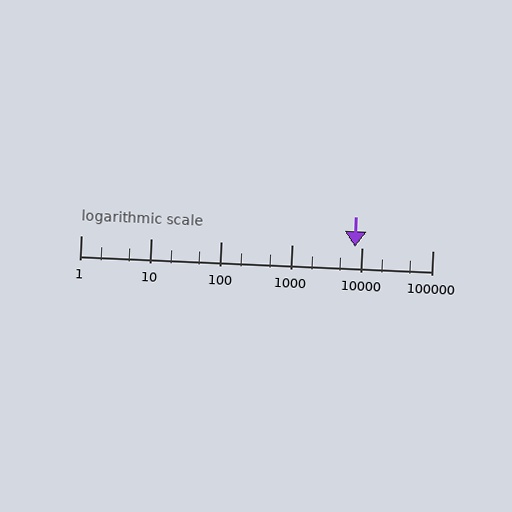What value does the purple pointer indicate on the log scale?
The pointer indicates approximately 7900.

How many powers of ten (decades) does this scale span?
The scale spans 5 decades, from 1 to 100000.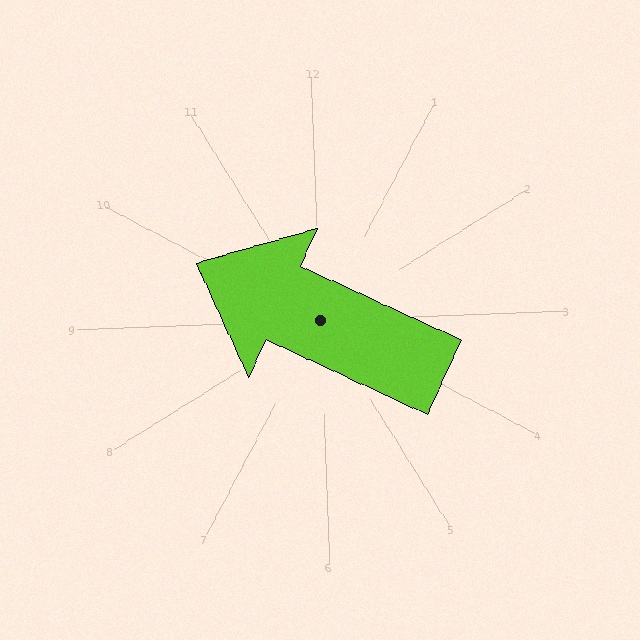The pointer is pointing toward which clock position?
Roughly 10 o'clock.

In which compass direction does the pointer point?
Northwest.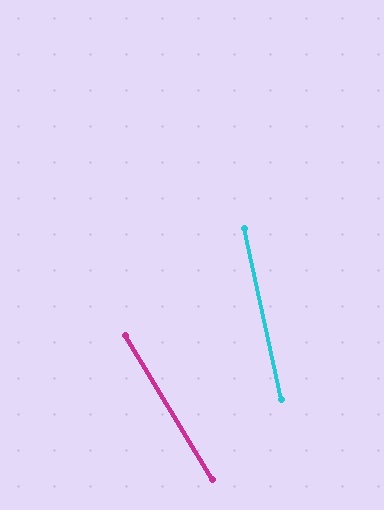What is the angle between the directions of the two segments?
Approximately 19 degrees.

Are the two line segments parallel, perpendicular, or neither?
Neither parallel nor perpendicular — they differ by about 19°.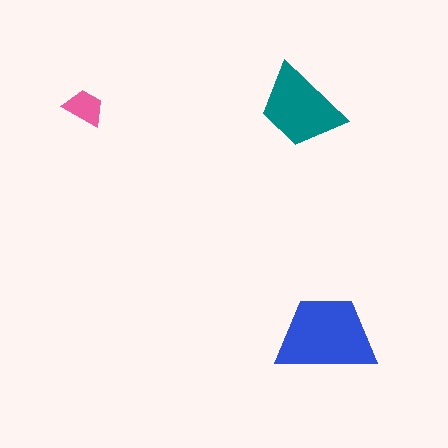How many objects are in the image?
There are 3 objects in the image.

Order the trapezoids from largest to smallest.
the blue one, the teal one, the pink one.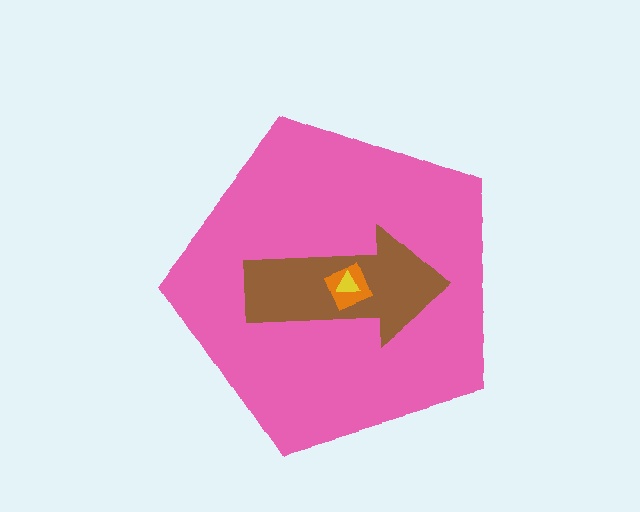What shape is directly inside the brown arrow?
The orange diamond.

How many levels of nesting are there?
4.